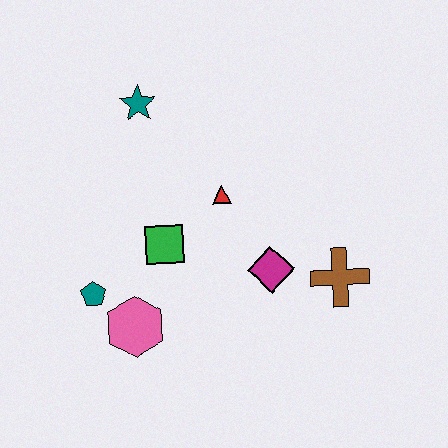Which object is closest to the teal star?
The red triangle is closest to the teal star.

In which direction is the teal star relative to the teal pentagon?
The teal star is above the teal pentagon.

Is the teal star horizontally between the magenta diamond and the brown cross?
No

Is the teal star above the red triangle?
Yes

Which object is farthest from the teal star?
The brown cross is farthest from the teal star.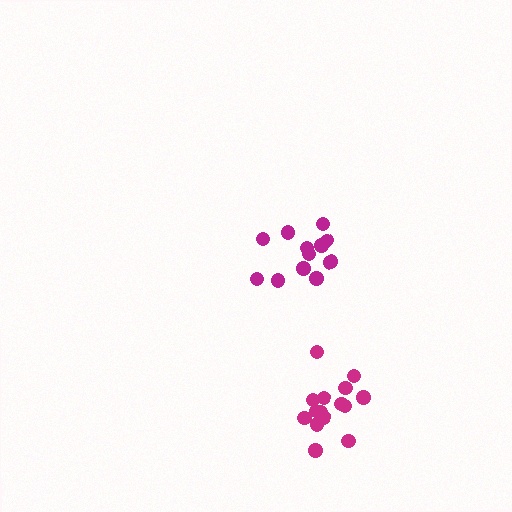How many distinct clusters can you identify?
There are 2 distinct clusters.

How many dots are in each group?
Group 1: 15 dots, Group 2: 12 dots (27 total).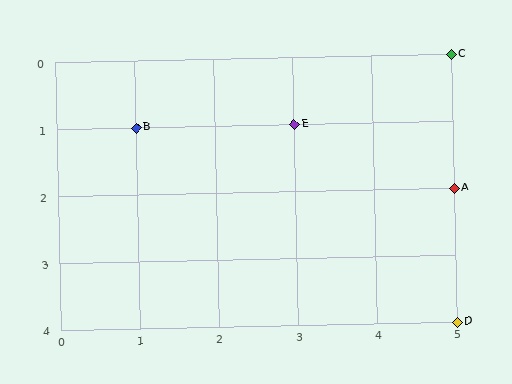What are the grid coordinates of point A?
Point A is at grid coordinates (5, 2).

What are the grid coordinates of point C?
Point C is at grid coordinates (5, 0).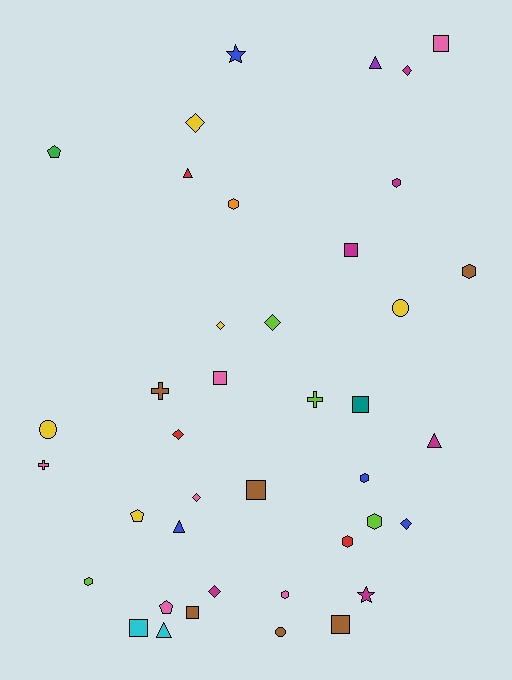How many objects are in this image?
There are 40 objects.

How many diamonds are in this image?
There are 8 diamonds.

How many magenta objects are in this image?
There are 6 magenta objects.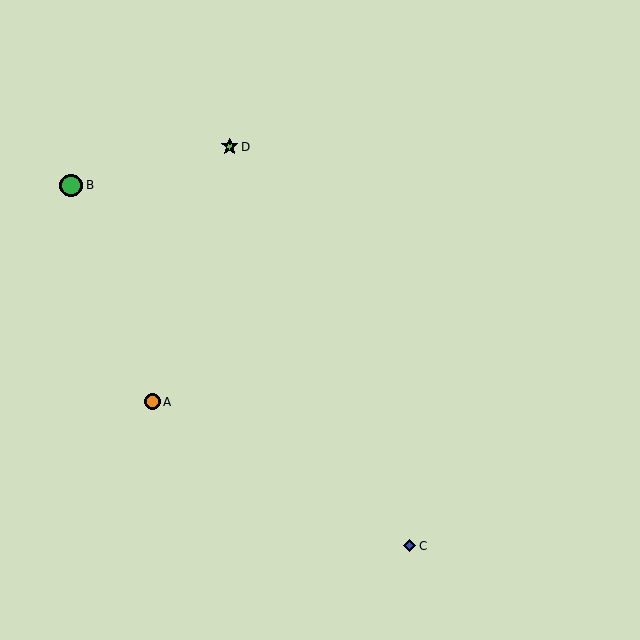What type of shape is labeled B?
Shape B is a green circle.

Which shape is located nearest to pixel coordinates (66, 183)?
The green circle (labeled B) at (71, 185) is nearest to that location.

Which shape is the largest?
The green circle (labeled B) is the largest.